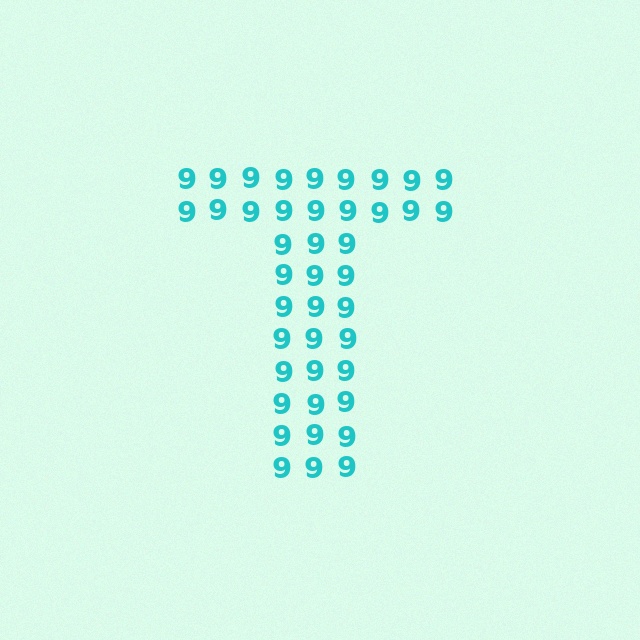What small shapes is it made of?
It is made of small digit 9's.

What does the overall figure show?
The overall figure shows the letter T.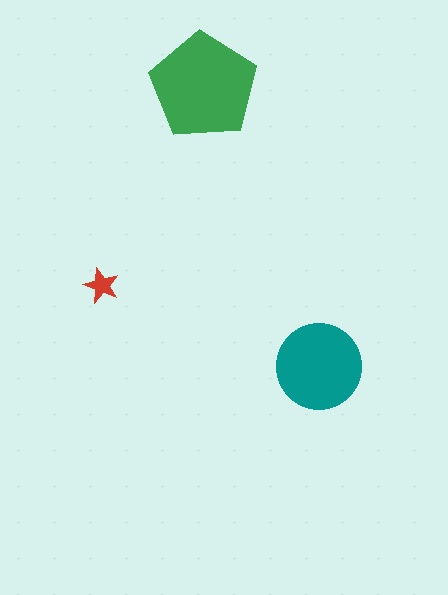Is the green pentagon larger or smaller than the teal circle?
Larger.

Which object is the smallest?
The red star.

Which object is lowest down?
The teal circle is bottommost.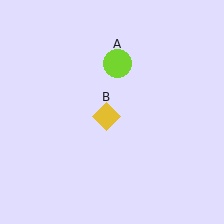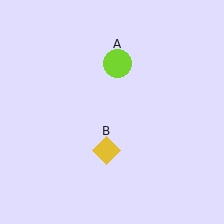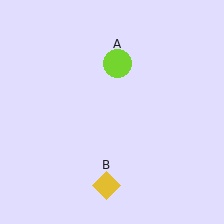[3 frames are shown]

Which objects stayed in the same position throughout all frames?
Lime circle (object A) remained stationary.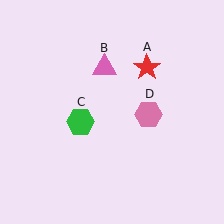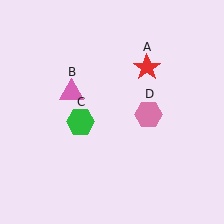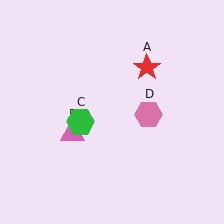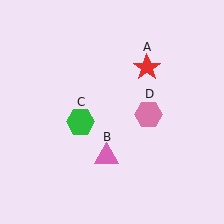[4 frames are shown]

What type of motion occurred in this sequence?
The pink triangle (object B) rotated counterclockwise around the center of the scene.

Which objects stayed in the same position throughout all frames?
Red star (object A) and green hexagon (object C) and pink hexagon (object D) remained stationary.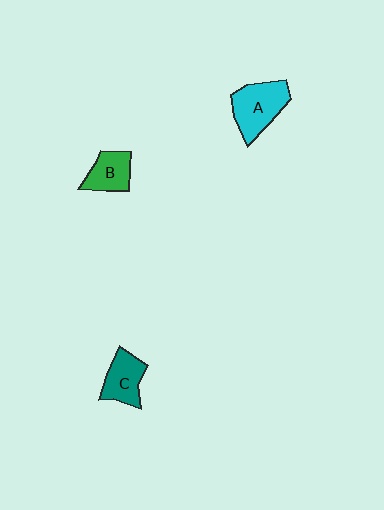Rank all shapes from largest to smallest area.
From largest to smallest: A (cyan), C (teal), B (green).